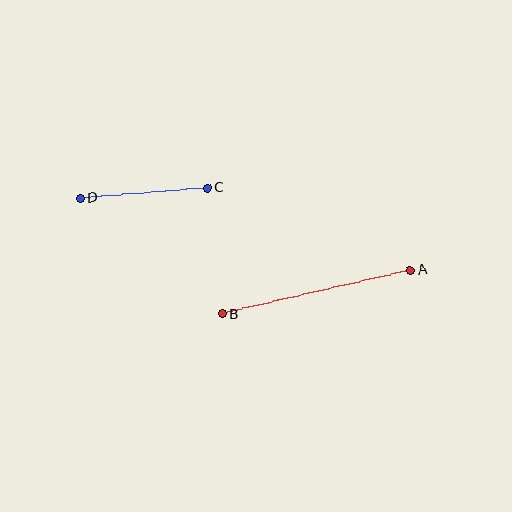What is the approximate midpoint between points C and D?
The midpoint is at approximately (144, 193) pixels.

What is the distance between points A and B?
The distance is approximately 193 pixels.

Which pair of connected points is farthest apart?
Points A and B are farthest apart.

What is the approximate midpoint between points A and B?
The midpoint is at approximately (316, 292) pixels.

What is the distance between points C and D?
The distance is approximately 127 pixels.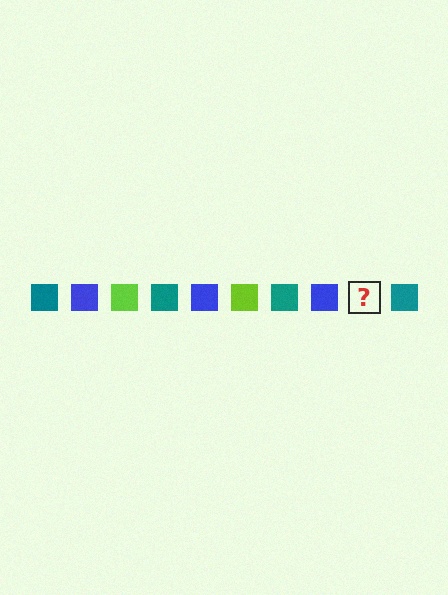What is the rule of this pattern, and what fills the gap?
The rule is that the pattern cycles through teal, blue, lime squares. The gap should be filled with a lime square.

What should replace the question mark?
The question mark should be replaced with a lime square.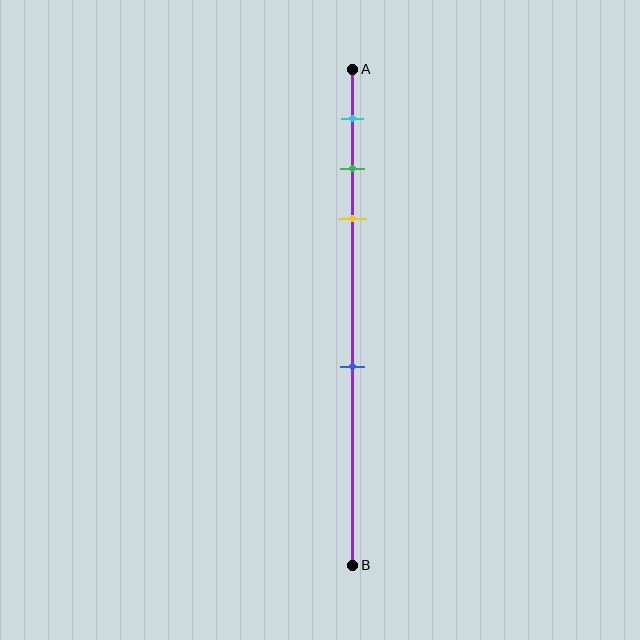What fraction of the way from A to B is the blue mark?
The blue mark is approximately 60% (0.6) of the way from A to B.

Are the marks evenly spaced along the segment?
No, the marks are not evenly spaced.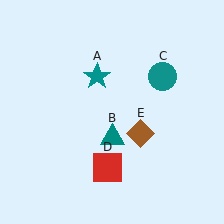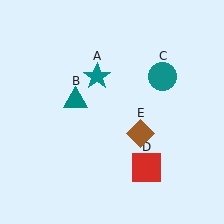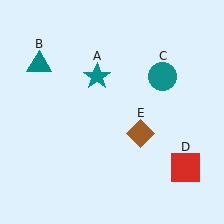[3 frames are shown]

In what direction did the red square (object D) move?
The red square (object D) moved right.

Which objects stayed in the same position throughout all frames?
Teal star (object A) and teal circle (object C) and brown diamond (object E) remained stationary.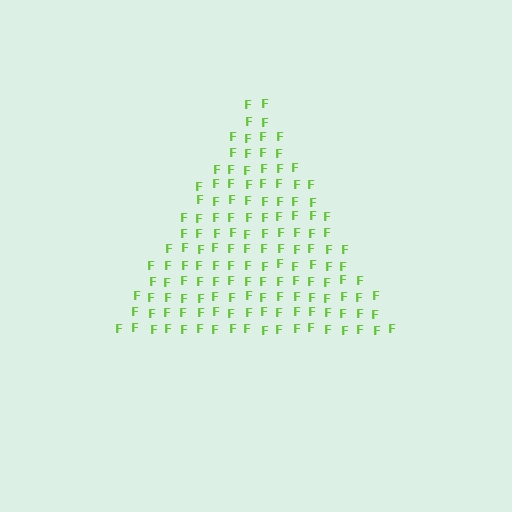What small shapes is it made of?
It is made of small letter F's.